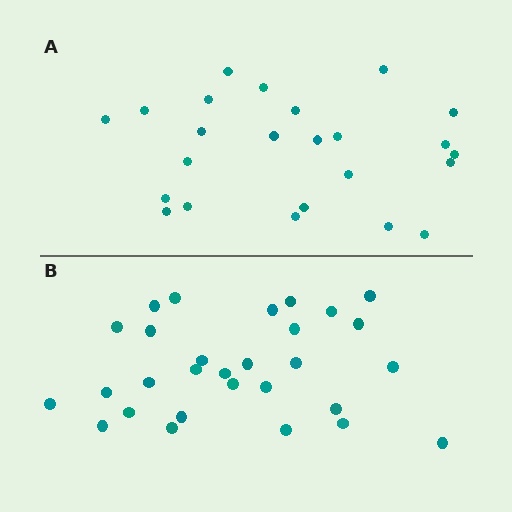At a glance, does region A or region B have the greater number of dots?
Region B (the bottom region) has more dots.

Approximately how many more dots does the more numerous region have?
Region B has about 5 more dots than region A.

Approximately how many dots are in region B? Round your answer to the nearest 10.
About 30 dots. (The exact count is 29, which rounds to 30.)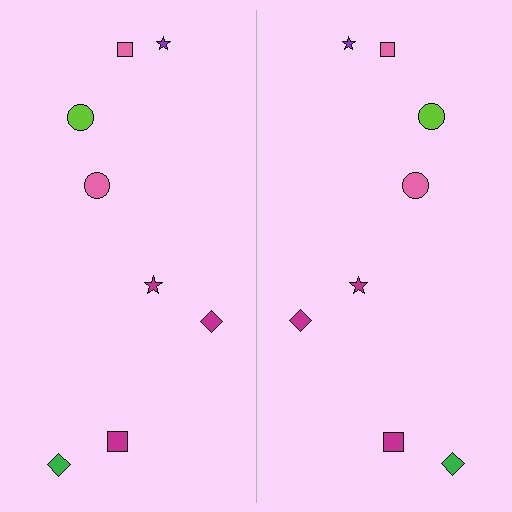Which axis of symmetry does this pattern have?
The pattern has a vertical axis of symmetry running through the center of the image.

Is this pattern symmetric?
Yes, this pattern has bilateral (reflection) symmetry.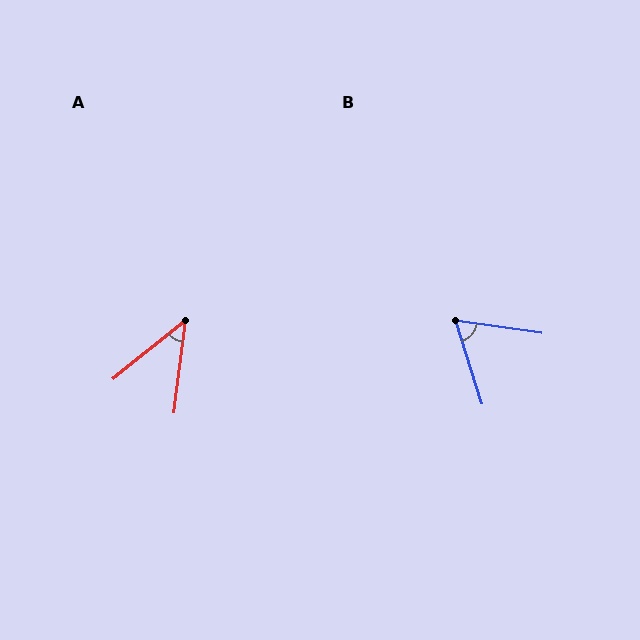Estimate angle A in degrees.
Approximately 44 degrees.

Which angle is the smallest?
A, at approximately 44 degrees.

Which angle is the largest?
B, at approximately 64 degrees.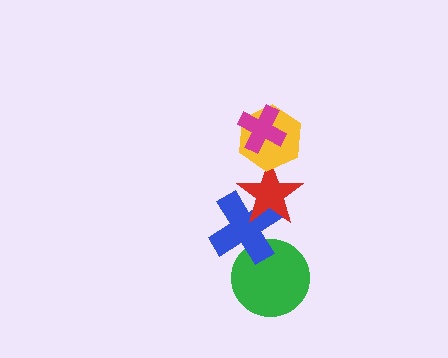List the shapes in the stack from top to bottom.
From top to bottom: the magenta cross, the yellow hexagon, the red star, the blue cross, the green circle.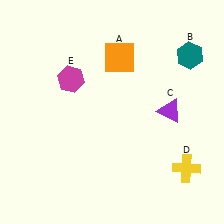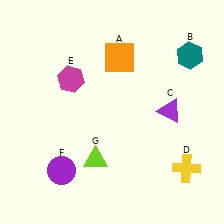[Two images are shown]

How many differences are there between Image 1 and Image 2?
There are 2 differences between the two images.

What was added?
A purple circle (F), a lime triangle (G) were added in Image 2.